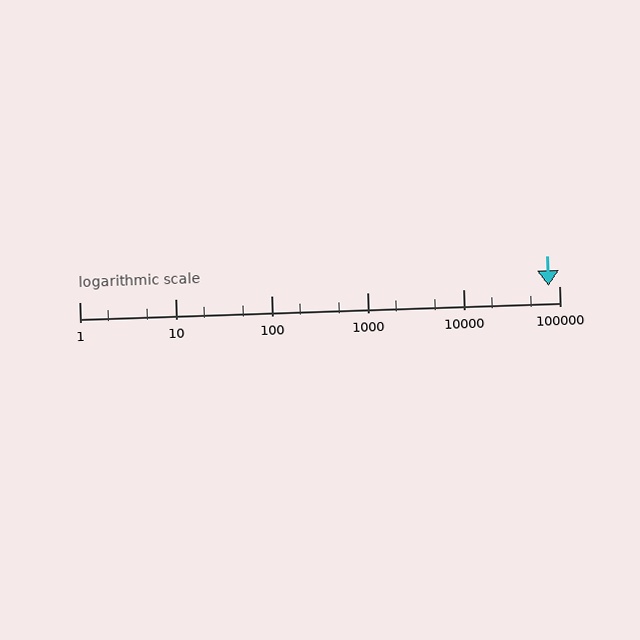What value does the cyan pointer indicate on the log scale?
The pointer indicates approximately 77000.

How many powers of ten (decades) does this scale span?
The scale spans 5 decades, from 1 to 100000.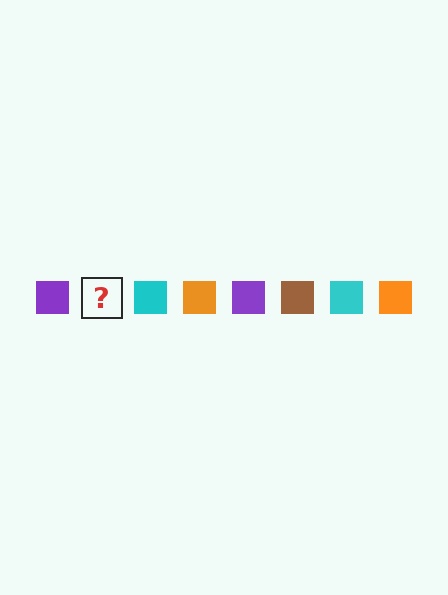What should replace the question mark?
The question mark should be replaced with a brown square.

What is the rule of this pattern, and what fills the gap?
The rule is that the pattern cycles through purple, brown, cyan, orange squares. The gap should be filled with a brown square.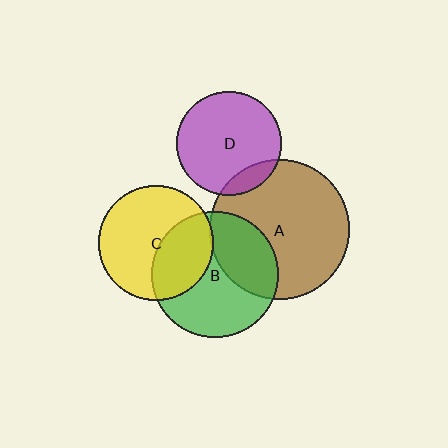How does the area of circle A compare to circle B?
Approximately 1.2 times.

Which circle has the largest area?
Circle A (brown).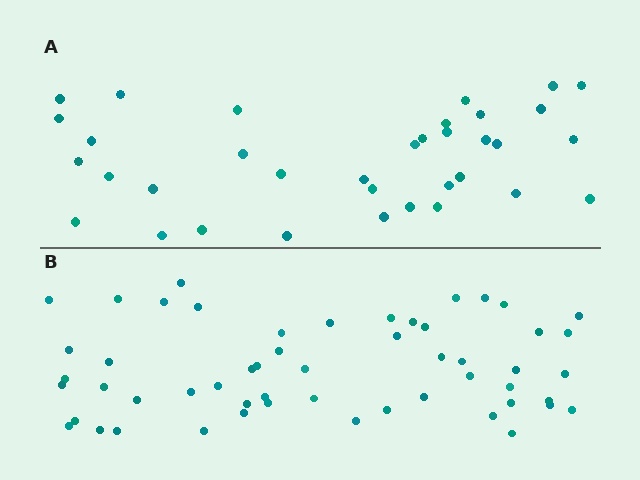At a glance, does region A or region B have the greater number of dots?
Region B (the bottom region) has more dots.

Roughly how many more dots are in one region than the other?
Region B has approximately 20 more dots than region A.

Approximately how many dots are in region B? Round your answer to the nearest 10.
About 50 dots. (The exact count is 54, which rounds to 50.)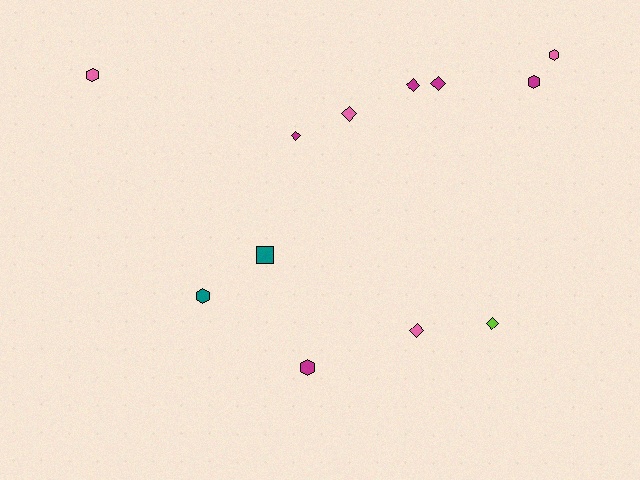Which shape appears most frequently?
Diamond, with 6 objects.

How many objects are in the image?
There are 12 objects.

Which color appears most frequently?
Magenta, with 5 objects.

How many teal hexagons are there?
There is 1 teal hexagon.